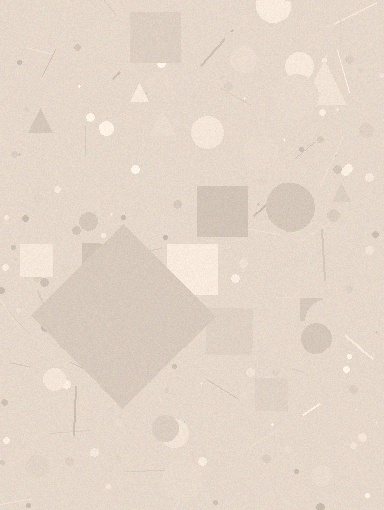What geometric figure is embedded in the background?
A diamond is embedded in the background.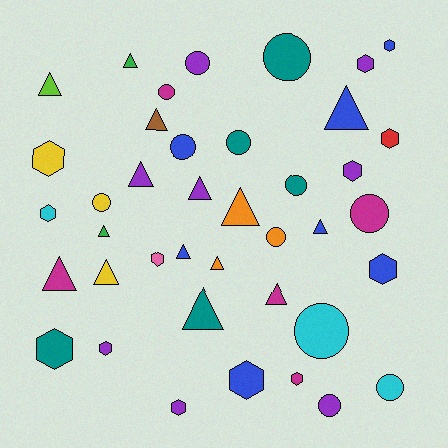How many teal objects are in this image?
There are 5 teal objects.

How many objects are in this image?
There are 40 objects.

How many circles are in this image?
There are 12 circles.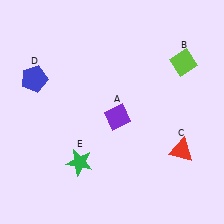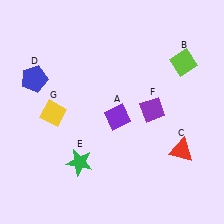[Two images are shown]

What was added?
A purple diamond (F), a yellow diamond (G) were added in Image 2.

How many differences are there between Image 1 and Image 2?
There are 2 differences between the two images.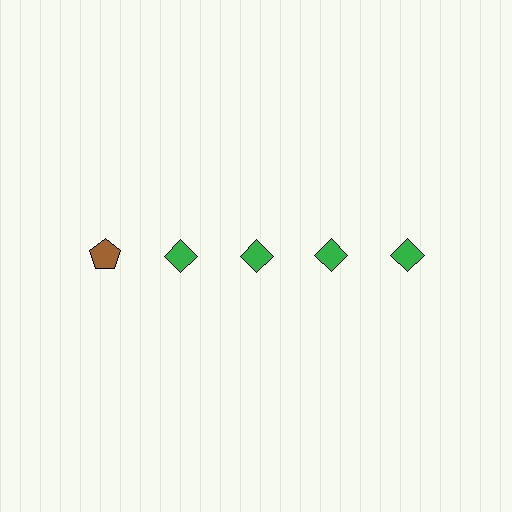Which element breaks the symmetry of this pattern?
The brown pentagon in the top row, leftmost column breaks the symmetry. All other shapes are green diamonds.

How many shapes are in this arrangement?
There are 5 shapes arranged in a grid pattern.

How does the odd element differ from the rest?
It differs in both color (brown instead of green) and shape (pentagon instead of diamond).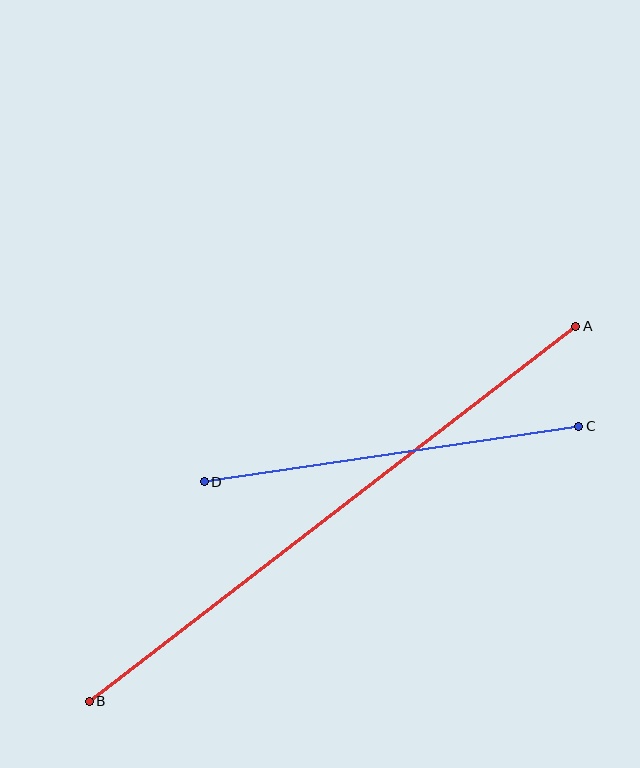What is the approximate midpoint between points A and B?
The midpoint is at approximately (333, 514) pixels.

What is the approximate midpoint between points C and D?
The midpoint is at approximately (392, 454) pixels.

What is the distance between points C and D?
The distance is approximately 378 pixels.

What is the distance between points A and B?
The distance is approximately 614 pixels.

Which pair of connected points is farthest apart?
Points A and B are farthest apart.